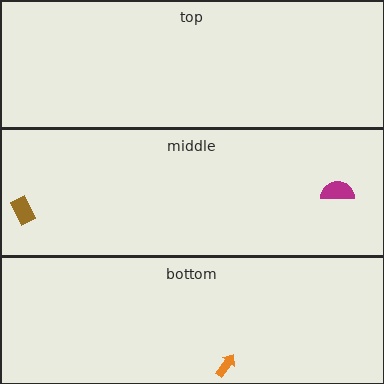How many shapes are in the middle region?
2.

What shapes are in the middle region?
The brown rectangle, the magenta semicircle.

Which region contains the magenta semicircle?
The middle region.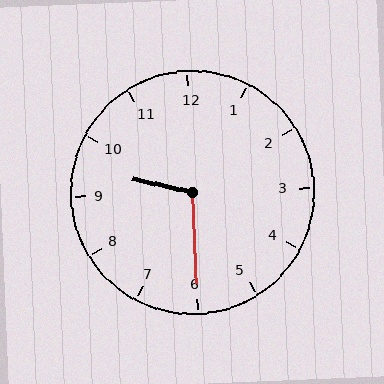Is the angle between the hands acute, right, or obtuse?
It is obtuse.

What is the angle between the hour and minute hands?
Approximately 105 degrees.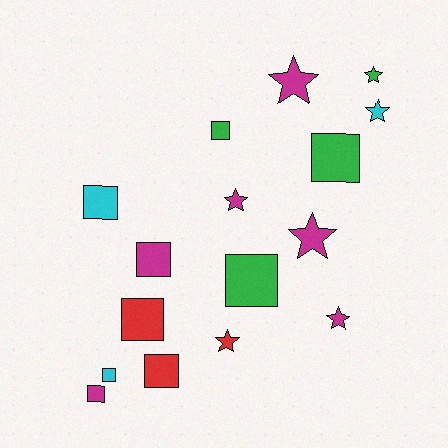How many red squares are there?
There are 2 red squares.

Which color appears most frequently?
Magenta, with 6 objects.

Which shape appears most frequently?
Square, with 9 objects.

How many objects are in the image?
There are 16 objects.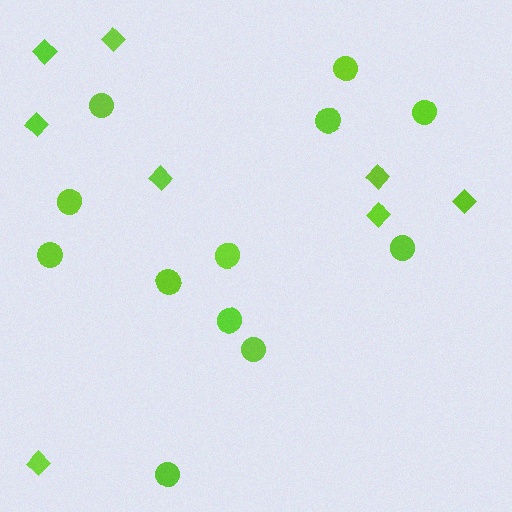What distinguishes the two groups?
There are 2 groups: one group of diamonds (8) and one group of circles (12).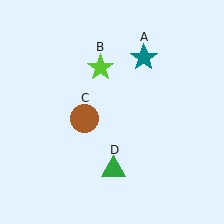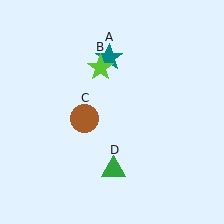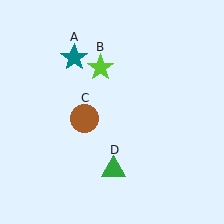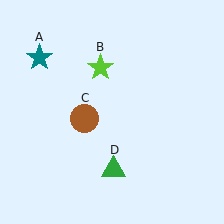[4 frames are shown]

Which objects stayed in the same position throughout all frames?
Lime star (object B) and brown circle (object C) and green triangle (object D) remained stationary.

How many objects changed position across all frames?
1 object changed position: teal star (object A).